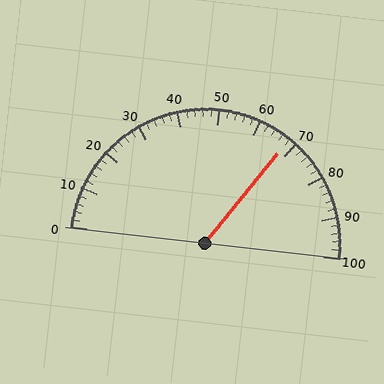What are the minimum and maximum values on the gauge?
The gauge ranges from 0 to 100.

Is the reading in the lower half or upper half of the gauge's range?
The reading is in the upper half of the range (0 to 100).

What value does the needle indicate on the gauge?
The needle indicates approximately 68.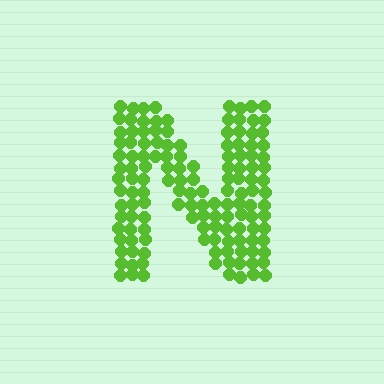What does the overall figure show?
The overall figure shows the letter N.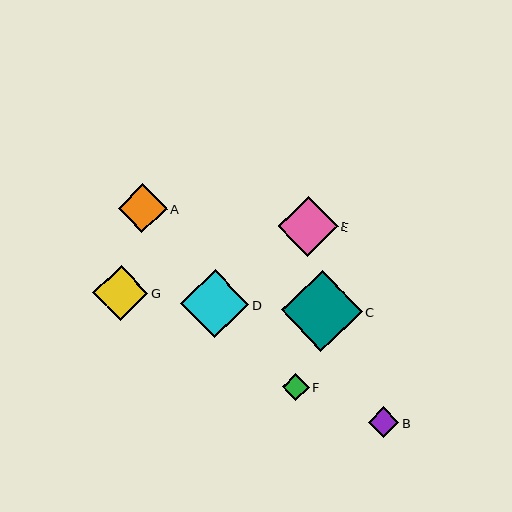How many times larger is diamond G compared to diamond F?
Diamond G is approximately 2.0 times the size of diamond F.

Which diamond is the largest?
Diamond C is the largest with a size of approximately 81 pixels.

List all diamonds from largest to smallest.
From largest to smallest: C, D, E, G, A, B, F.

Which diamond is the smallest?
Diamond F is the smallest with a size of approximately 27 pixels.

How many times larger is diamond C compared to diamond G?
Diamond C is approximately 1.5 times the size of diamond G.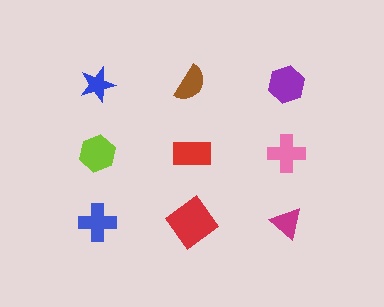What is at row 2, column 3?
A pink cross.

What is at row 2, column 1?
A lime hexagon.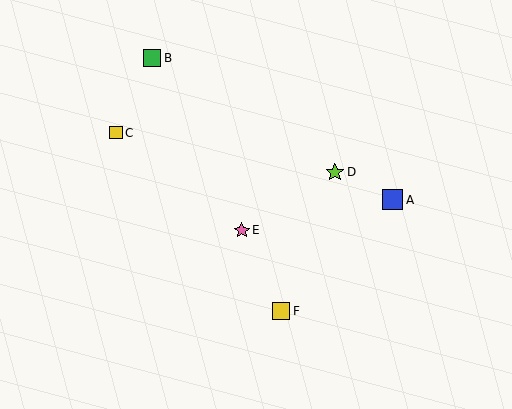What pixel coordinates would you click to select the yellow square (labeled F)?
Click at (281, 311) to select the yellow square F.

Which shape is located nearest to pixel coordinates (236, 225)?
The pink star (labeled E) at (242, 230) is nearest to that location.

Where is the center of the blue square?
The center of the blue square is at (393, 200).